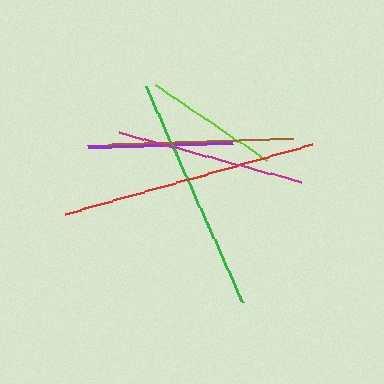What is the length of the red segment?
The red segment is approximately 257 pixels long.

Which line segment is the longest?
The red line is the longest at approximately 257 pixels.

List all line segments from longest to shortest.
From longest to shortest: red, green, magenta, brown, purple, lime.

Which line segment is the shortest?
The lime line is the shortest at approximately 135 pixels.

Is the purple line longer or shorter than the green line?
The green line is longer than the purple line.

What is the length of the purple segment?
The purple segment is approximately 145 pixels long.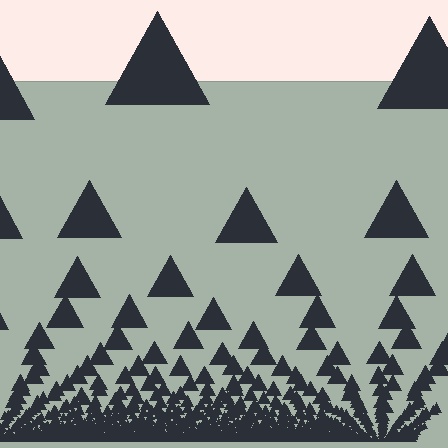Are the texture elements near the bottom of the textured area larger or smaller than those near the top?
Smaller. The gradient is inverted — elements near the bottom are smaller and denser.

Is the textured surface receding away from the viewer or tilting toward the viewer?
The surface appears to tilt toward the viewer. Texture elements get larger and sparser toward the top.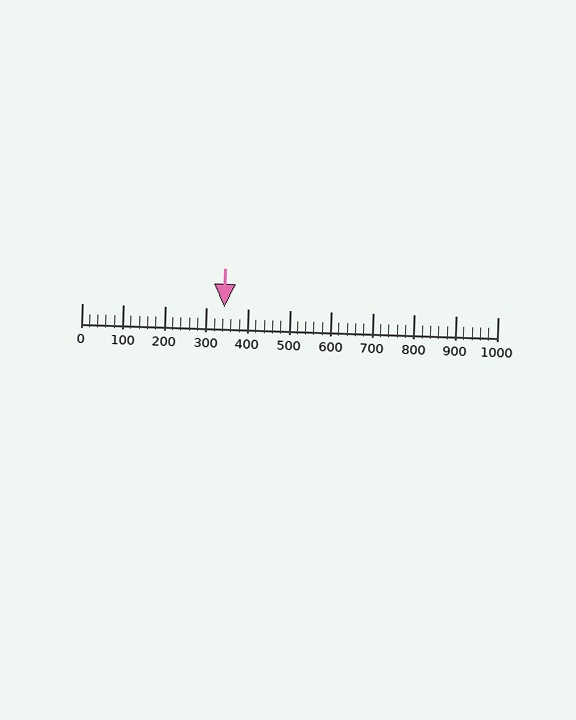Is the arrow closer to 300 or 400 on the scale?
The arrow is closer to 300.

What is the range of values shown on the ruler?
The ruler shows values from 0 to 1000.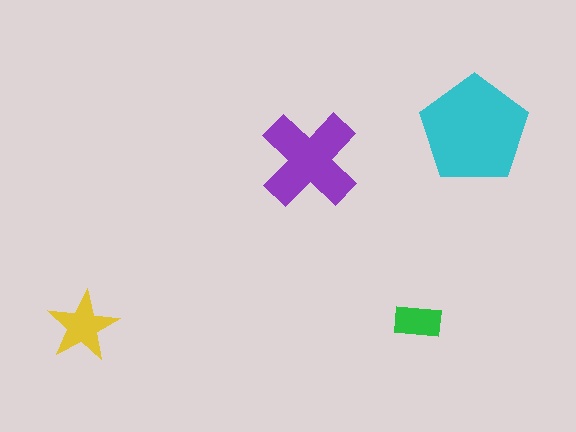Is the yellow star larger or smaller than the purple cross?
Smaller.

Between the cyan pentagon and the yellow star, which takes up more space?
The cyan pentagon.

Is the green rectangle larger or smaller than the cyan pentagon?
Smaller.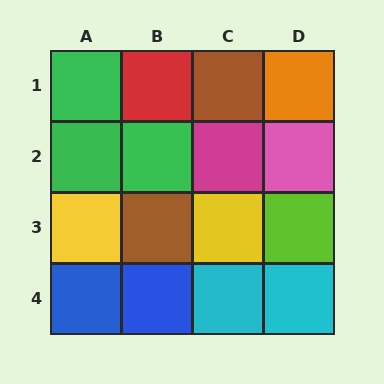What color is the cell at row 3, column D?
Lime.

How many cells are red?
1 cell is red.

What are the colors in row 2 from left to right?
Green, green, magenta, pink.